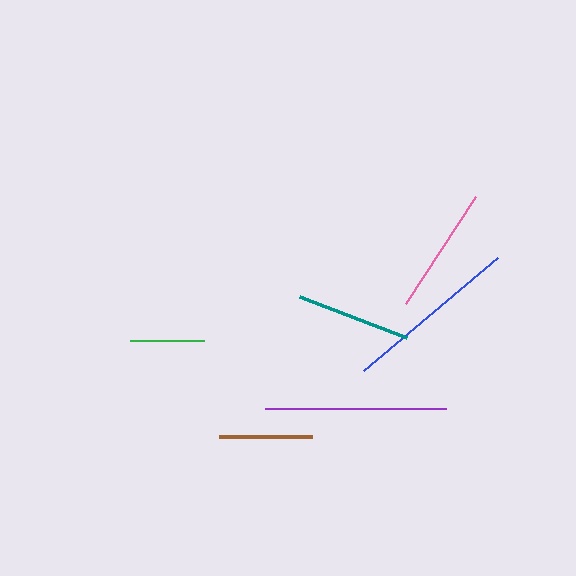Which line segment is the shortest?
The green line is the shortest at approximately 74 pixels.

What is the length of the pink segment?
The pink segment is approximately 128 pixels long.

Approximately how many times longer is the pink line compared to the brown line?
The pink line is approximately 1.4 times the length of the brown line.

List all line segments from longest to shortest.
From longest to shortest: purple, blue, pink, teal, brown, green.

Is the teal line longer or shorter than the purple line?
The purple line is longer than the teal line.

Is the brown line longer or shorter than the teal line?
The teal line is longer than the brown line.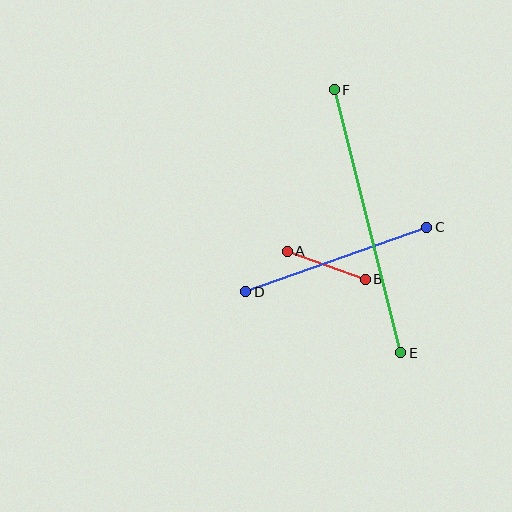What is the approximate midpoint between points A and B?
The midpoint is at approximately (326, 265) pixels.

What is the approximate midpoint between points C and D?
The midpoint is at approximately (336, 259) pixels.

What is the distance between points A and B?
The distance is approximately 83 pixels.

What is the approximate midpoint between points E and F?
The midpoint is at approximately (368, 221) pixels.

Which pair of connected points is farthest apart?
Points E and F are farthest apart.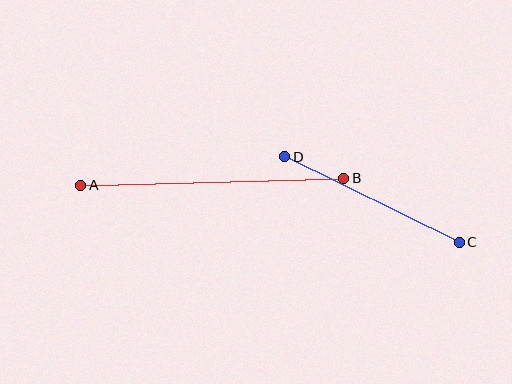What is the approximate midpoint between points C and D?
The midpoint is at approximately (372, 200) pixels.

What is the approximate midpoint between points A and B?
The midpoint is at approximately (212, 182) pixels.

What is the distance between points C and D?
The distance is approximately 194 pixels.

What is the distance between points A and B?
The distance is approximately 263 pixels.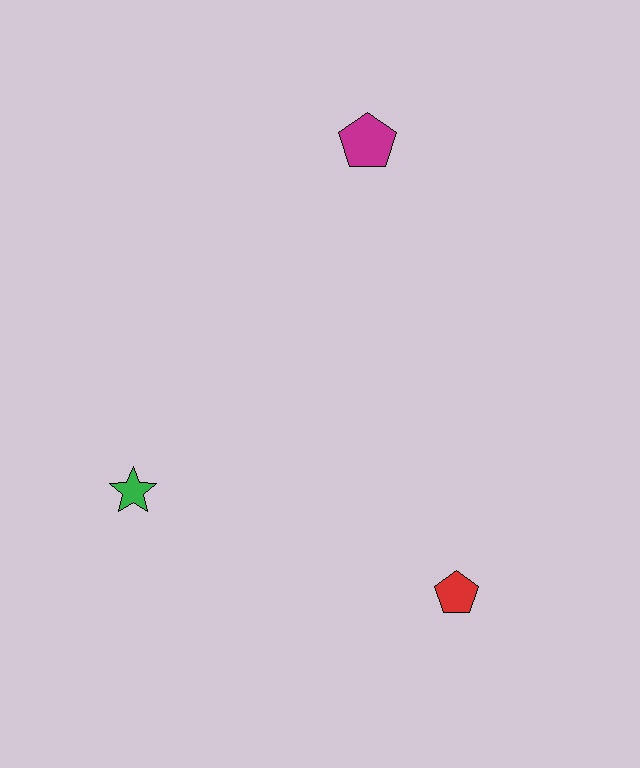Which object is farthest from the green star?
The magenta pentagon is farthest from the green star.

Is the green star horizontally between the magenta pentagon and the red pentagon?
No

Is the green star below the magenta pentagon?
Yes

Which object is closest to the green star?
The red pentagon is closest to the green star.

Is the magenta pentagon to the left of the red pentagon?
Yes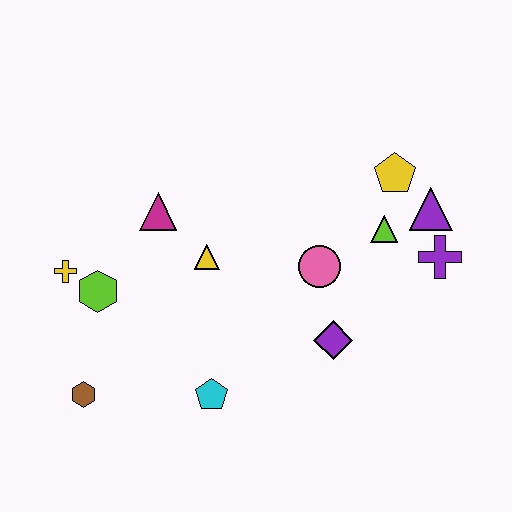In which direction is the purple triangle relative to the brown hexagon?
The purple triangle is to the right of the brown hexagon.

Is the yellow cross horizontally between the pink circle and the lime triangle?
No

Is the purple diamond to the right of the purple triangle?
No